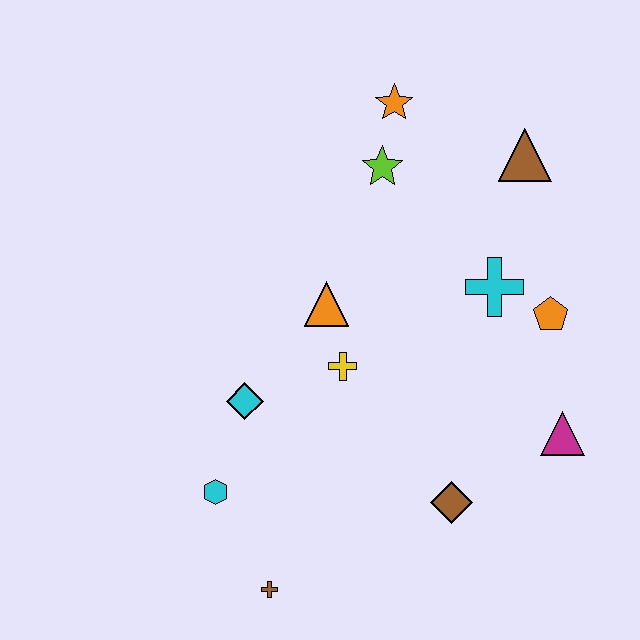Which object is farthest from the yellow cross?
The brown triangle is farthest from the yellow cross.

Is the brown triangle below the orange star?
Yes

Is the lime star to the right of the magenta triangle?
No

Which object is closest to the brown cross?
The cyan hexagon is closest to the brown cross.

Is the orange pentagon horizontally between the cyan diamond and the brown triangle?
No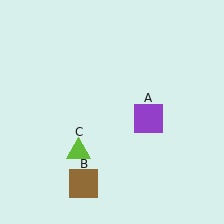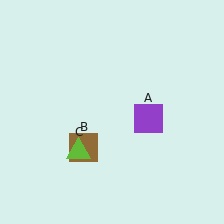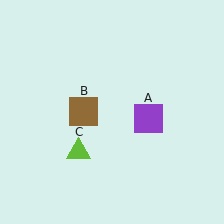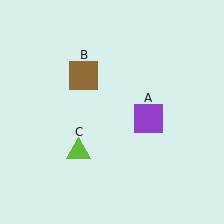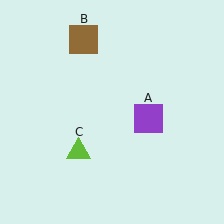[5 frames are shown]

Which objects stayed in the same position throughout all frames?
Purple square (object A) and lime triangle (object C) remained stationary.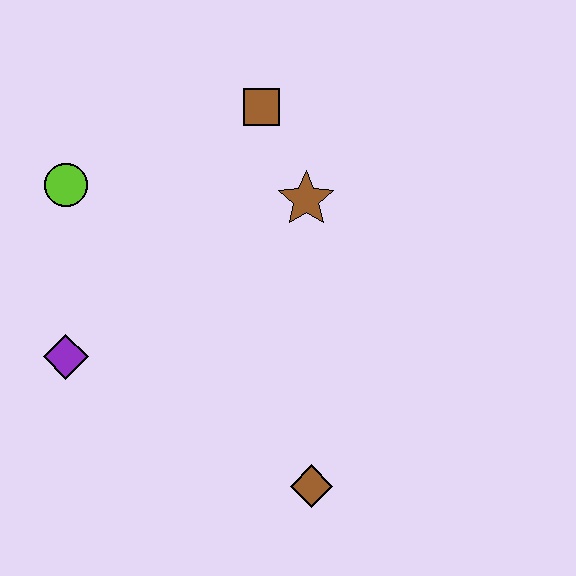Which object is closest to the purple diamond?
The lime circle is closest to the purple diamond.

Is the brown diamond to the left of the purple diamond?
No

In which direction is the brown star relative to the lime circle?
The brown star is to the right of the lime circle.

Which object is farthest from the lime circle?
The brown diamond is farthest from the lime circle.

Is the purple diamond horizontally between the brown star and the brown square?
No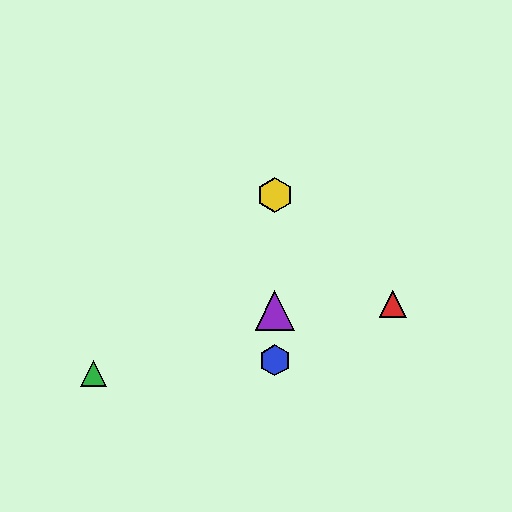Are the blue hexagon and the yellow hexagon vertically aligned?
Yes, both are at x≈275.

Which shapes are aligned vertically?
The blue hexagon, the yellow hexagon, the purple triangle are aligned vertically.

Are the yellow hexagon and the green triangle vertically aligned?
No, the yellow hexagon is at x≈275 and the green triangle is at x≈93.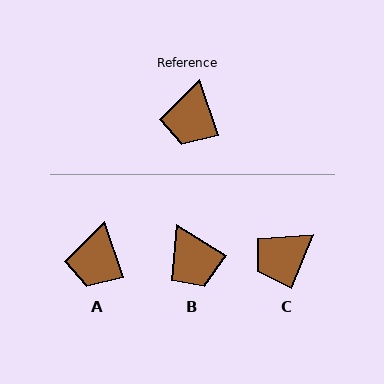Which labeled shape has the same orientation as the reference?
A.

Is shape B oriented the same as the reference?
No, it is off by about 39 degrees.